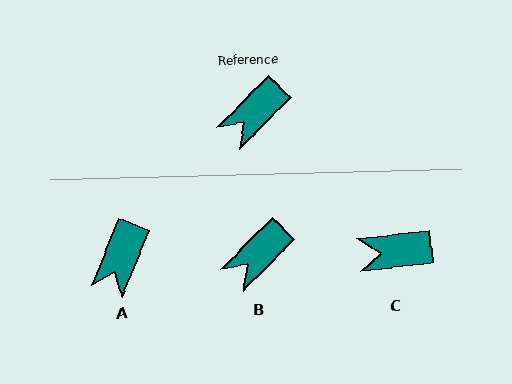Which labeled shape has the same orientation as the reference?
B.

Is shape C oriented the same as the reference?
No, it is off by about 38 degrees.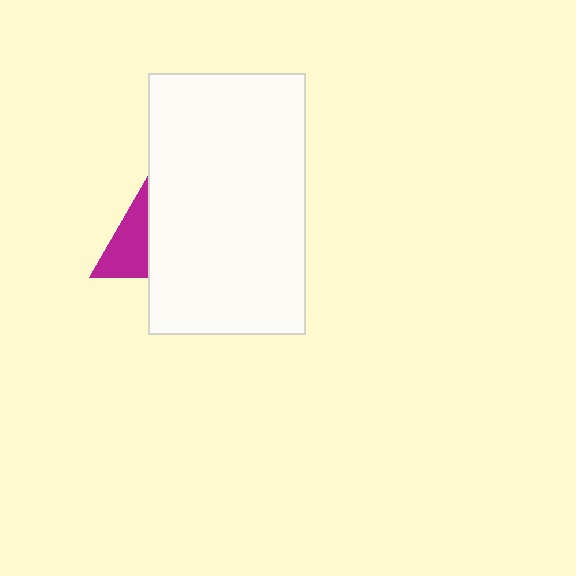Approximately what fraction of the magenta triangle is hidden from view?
Roughly 63% of the magenta triangle is hidden behind the white rectangle.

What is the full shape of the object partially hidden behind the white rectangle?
The partially hidden object is a magenta triangle.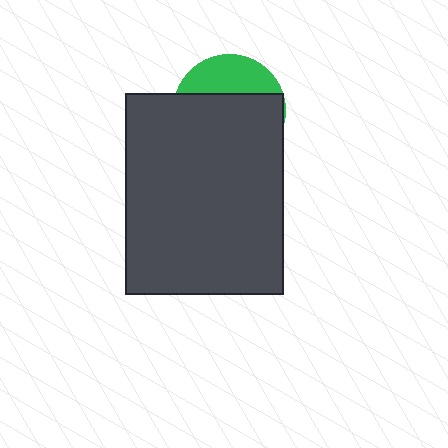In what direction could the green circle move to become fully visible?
The green circle could move up. That would shift it out from behind the dark gray rectangle entirely.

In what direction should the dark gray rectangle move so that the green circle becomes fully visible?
The dark gray rectangle should move down. That is the shortest direction to clear the overlap and leave the green circle fully visible.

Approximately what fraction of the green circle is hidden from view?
Roughly 68% of the green circle is hidden behind the dark gray rectangle.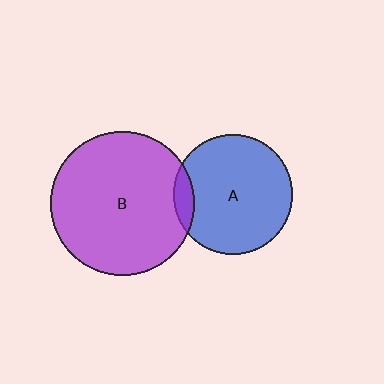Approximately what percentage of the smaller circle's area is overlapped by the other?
Approximately 10%.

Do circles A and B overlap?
Yes.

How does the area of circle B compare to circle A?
Approximately 1.4 times.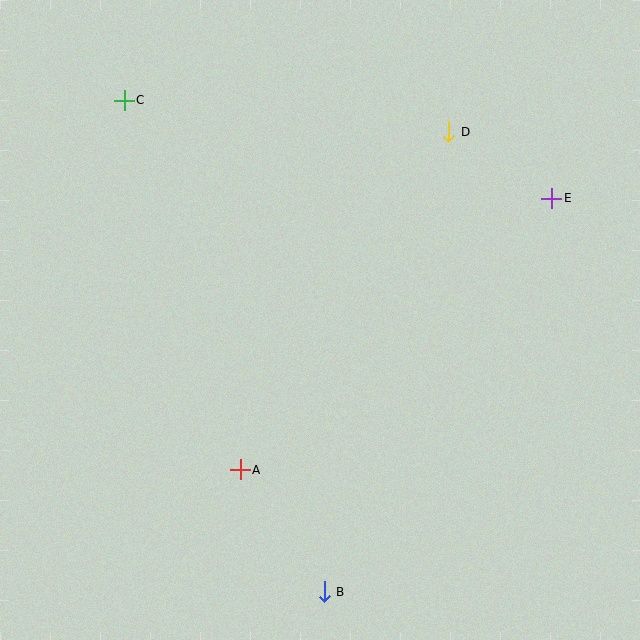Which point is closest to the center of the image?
Point A at (240, 470) is closest to the center.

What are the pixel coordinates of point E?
Point E is at (552, 198).